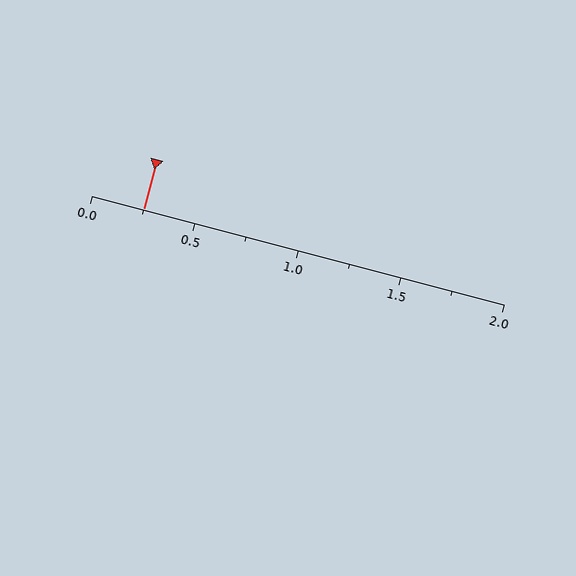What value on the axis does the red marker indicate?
The marker indicates approximately 0.25.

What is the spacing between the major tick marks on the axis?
The major ticks are spaced 0.5 apart.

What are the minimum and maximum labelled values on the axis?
The axis runs from 0.0 to 2.0.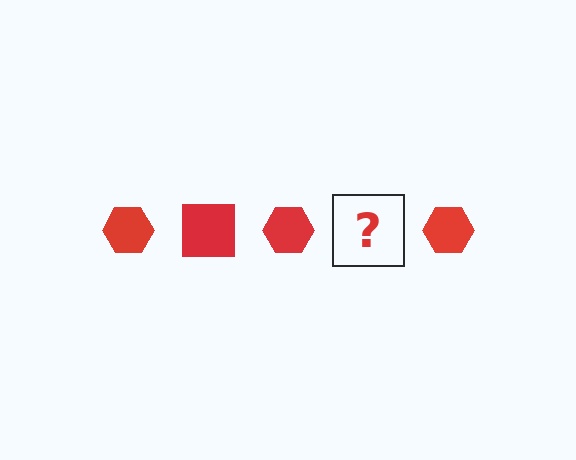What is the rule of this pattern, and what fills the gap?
The rule is that the pattern cycles through hexagon, square shapes in red. The gap should be filled with a red square.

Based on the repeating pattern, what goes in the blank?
The blank should be a red square.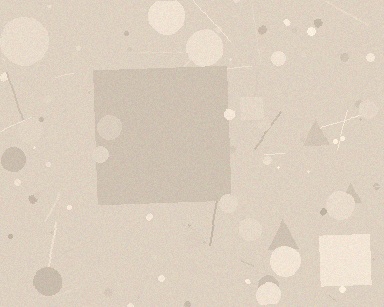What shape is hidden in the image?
A square is hidden in the image.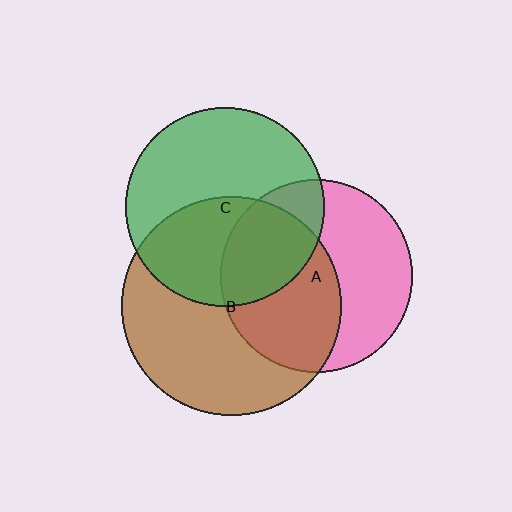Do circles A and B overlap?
Yes.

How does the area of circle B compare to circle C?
Approximately 1.2 times.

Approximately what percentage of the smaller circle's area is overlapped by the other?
Approximately 50%.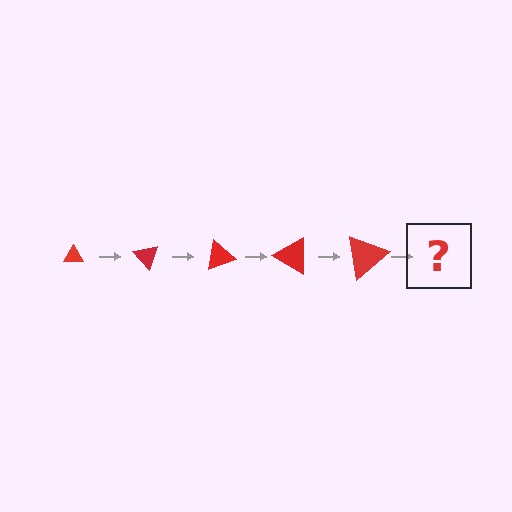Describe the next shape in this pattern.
It should be a triangle, larger than the previous one and rotated 250 degrees from the start.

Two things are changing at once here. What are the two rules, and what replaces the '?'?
The two rules are that the triangle grows larger each step and it rotates 50 degrees each step. The '?' should be a triangle, larger than the previous one and rotated 250 degrees from the start.